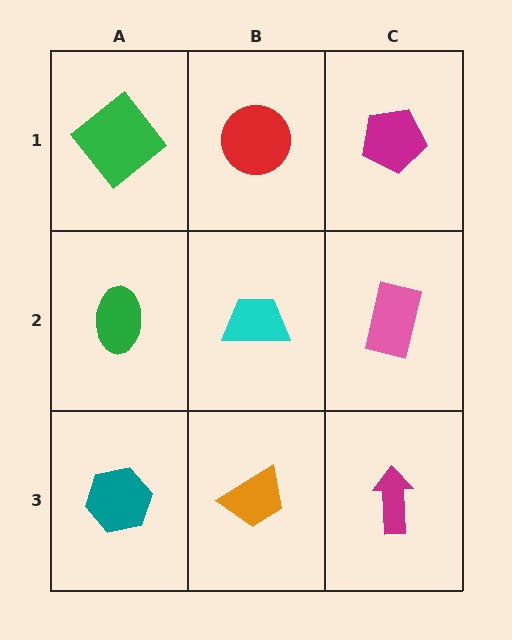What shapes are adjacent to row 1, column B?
A cyan trapezoid (row 2, column B), a green diamond (row 1, column A), a magenta pentagon (row 1, column C).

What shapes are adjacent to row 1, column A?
A green ellipse (row 2, column A), a red circle (row 1, column B).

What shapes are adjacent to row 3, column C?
A pink rectangle (row 2, column C), an orange trapezoid (row 3, column B).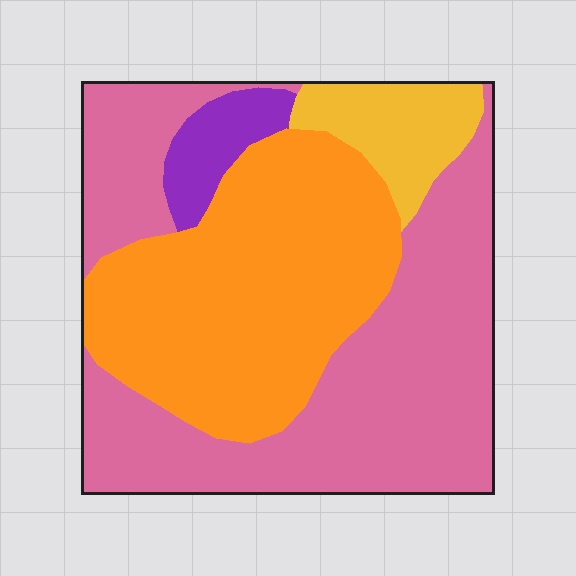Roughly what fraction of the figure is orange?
Orange covers 37% of the figure.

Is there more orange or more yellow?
Orange.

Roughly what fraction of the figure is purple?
Purple covers around 5% of the figure.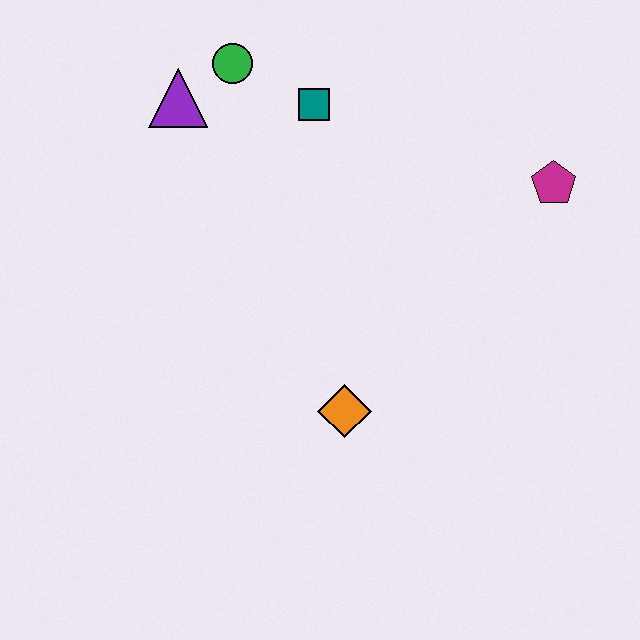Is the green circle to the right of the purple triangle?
Yes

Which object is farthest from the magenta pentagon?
The purple triangle is farthest from the magenta pentagon.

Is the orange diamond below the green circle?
Yes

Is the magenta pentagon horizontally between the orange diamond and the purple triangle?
No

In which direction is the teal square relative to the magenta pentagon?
The teal square is to the left of the magenta pentagon.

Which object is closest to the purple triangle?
The green circle is closest to the purple triangle.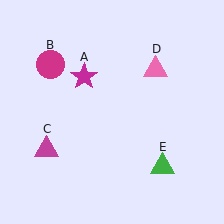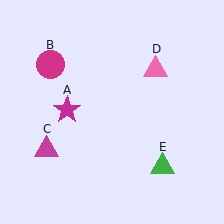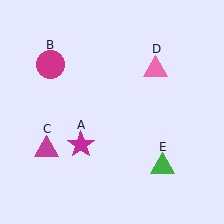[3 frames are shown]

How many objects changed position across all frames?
1 object changed position: magenta star (object A).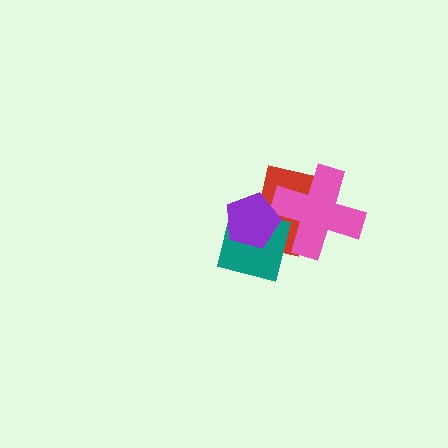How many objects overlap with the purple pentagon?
3 objects overlap with the purple pentagon.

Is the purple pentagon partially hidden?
No, no other shape covers it.